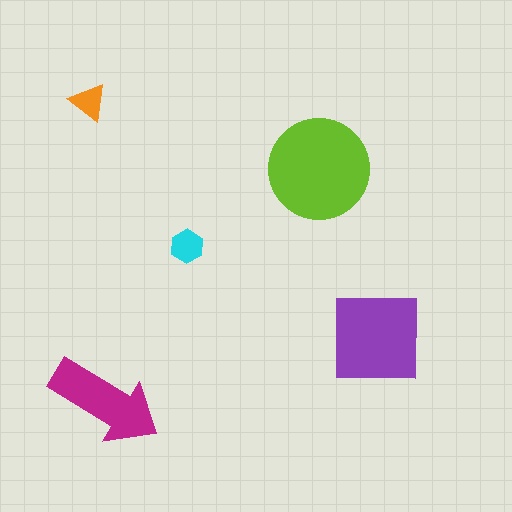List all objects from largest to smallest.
The lime circle, the purple square, the magenta arrow, the cyan hexagon, the orange triangle.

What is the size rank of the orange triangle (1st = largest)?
5th.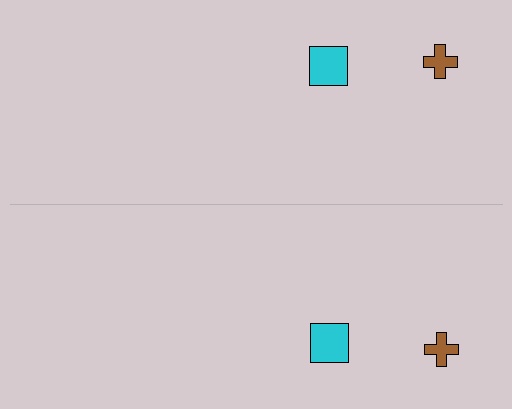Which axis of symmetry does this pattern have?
The pattern has a horizontal axis of symmetry running through the center of the image.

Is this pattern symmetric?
Yes, this pattern has bilateral (reflection) symmetry.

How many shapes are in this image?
There are 4 shapes in this image.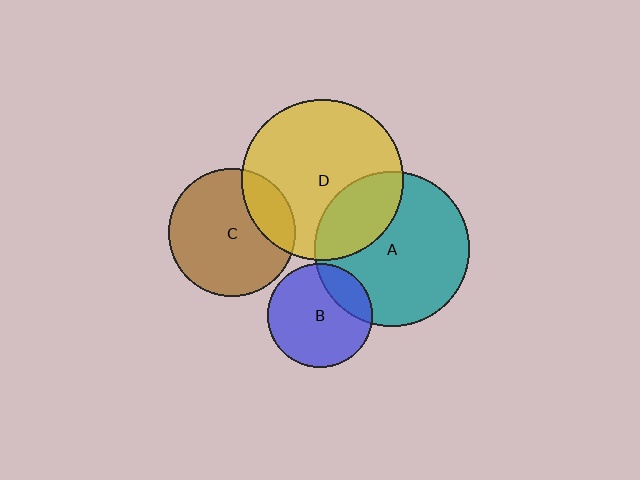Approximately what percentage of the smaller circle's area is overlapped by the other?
Approximately 20%.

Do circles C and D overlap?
Yes.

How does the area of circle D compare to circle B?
Approximately 2.4 times.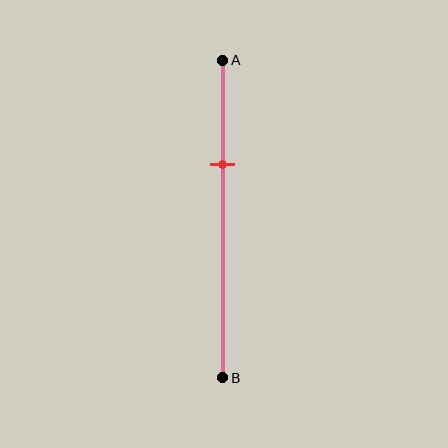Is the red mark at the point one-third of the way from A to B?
Yes, the mark is approximately at the one-third point.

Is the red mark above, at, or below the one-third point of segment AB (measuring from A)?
The red mark is approximately at the one-third point of segment AB.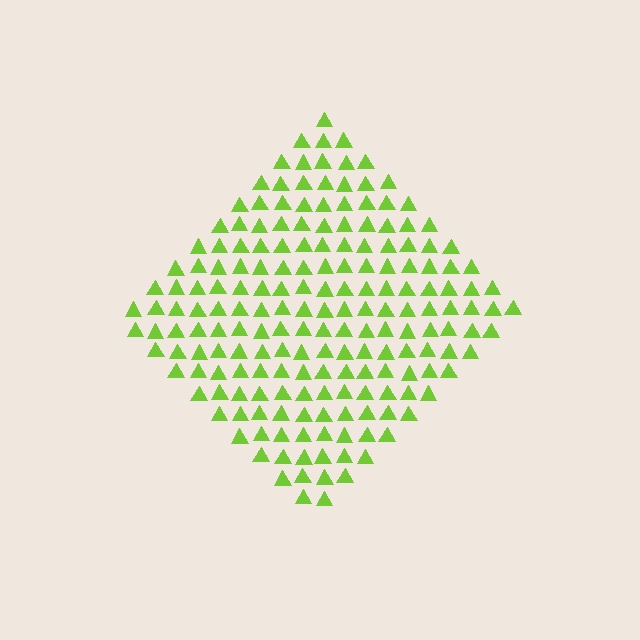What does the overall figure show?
The overall figure shows a diamond.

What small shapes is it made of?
It is made of small triangles.